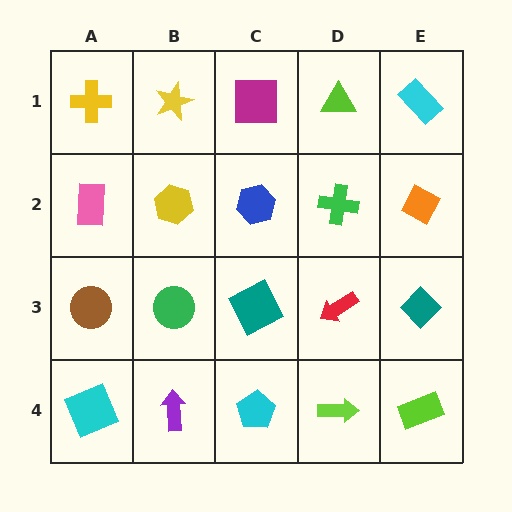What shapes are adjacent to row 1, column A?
A pink rectangle (row 2, column A), a yellow star (row 1, column B).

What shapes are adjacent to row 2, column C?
A magenta square (row 1, column C), a teal square (row 3, column C), a yellow hexagon (row 2, column B), a green cross (row 2, column D).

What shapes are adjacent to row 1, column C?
A blue hexagon (row 2, column C), a yellow star (row 1, column B), a lime triangle (row 1, column D).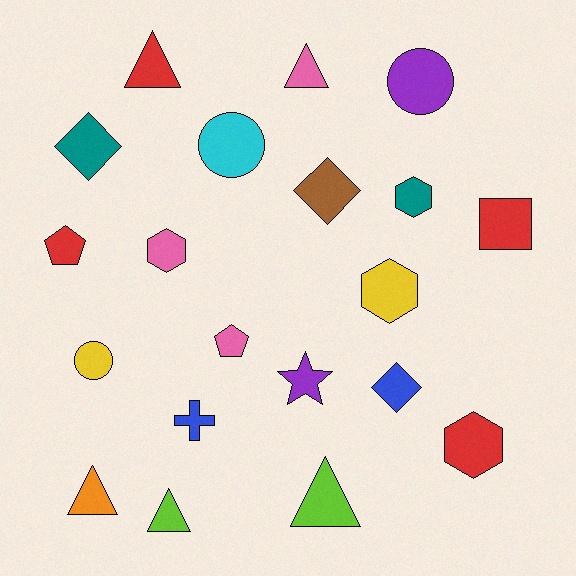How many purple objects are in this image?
There are 2 purple objects.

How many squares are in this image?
There is 1 square.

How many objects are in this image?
There are 20 objects.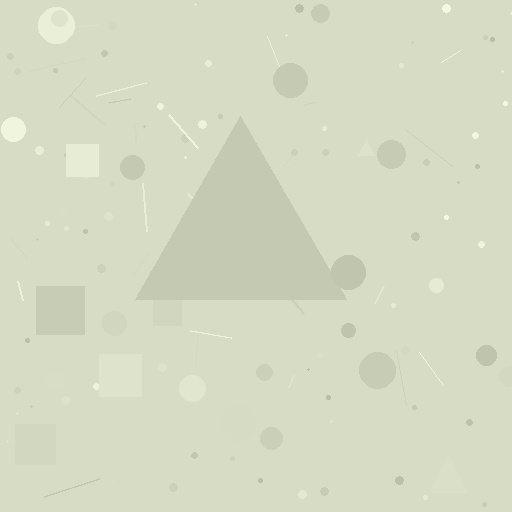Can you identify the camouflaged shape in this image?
The camouflaged shape is a triangle.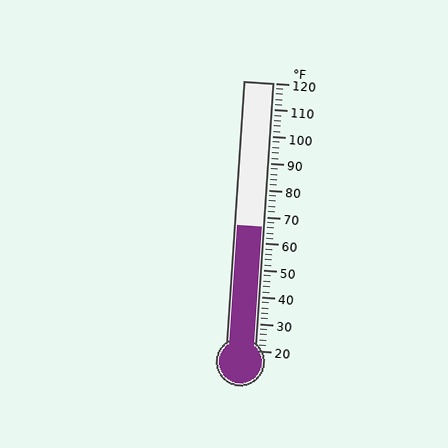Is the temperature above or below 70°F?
The temperature is below 70°F.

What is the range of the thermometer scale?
The thermometer scale ranges from 20°F to 120°F.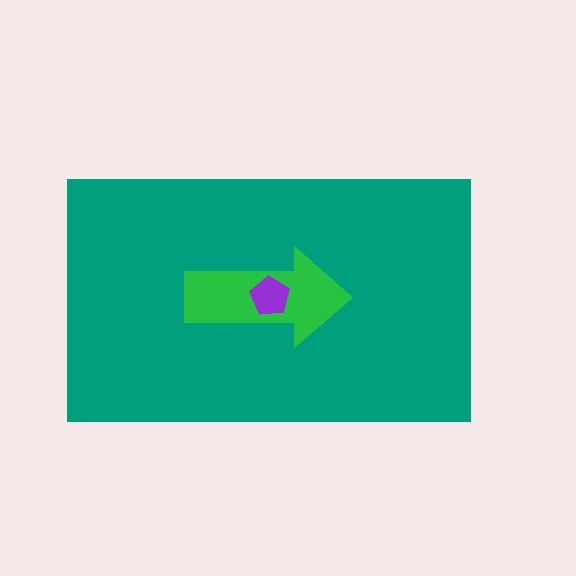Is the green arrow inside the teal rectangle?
Yes.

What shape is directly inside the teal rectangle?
The green arrow.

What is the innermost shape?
The purple pentagon.